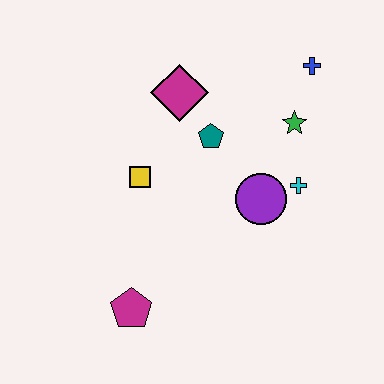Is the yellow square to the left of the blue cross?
Yes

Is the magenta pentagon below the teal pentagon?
Yes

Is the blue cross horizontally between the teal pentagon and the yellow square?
No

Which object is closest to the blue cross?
The green star is closest to the blue cross.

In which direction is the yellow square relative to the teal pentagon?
The yellow square is to the left of the teal pentagon.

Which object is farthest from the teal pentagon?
The magenta pentagon is farthest from the teal pentagon.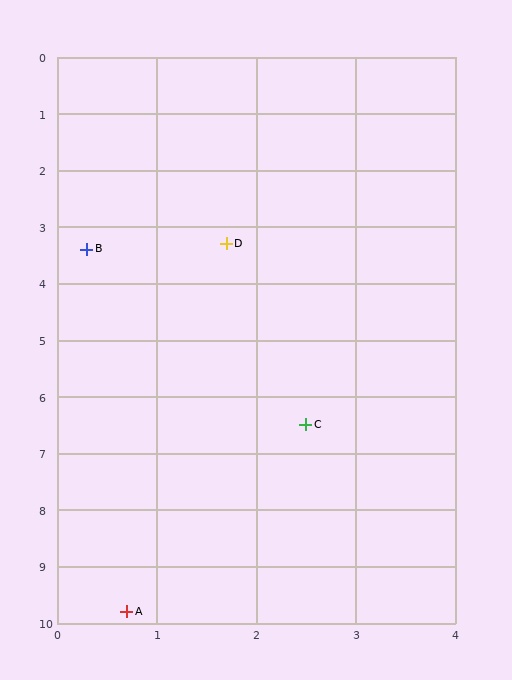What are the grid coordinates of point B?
Point B is at approximately (0.3, 3.4).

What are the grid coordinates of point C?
Point C is at approximately (2.5, 6.5).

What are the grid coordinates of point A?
Point A is at approximately (0.7, 9.8).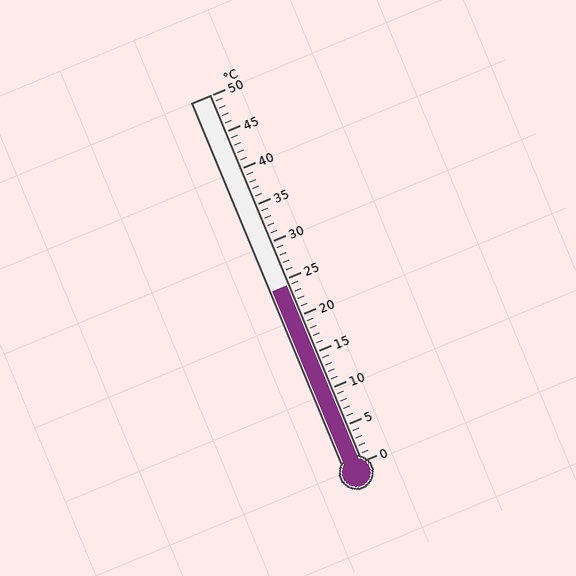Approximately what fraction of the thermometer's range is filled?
The thermometer is filled to approximately 50% of its range.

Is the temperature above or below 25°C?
The temperature is below 25°C.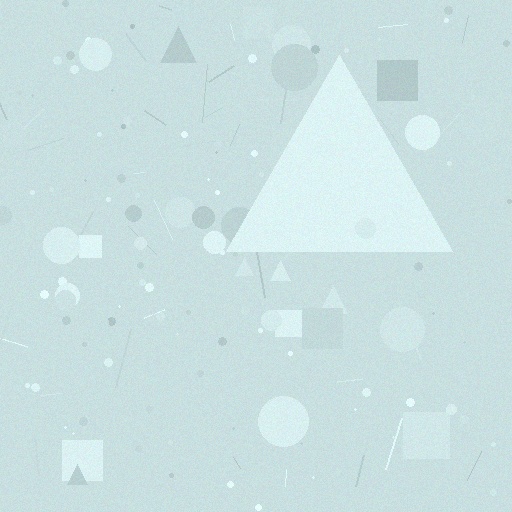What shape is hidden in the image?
A triangle is hidden in the image.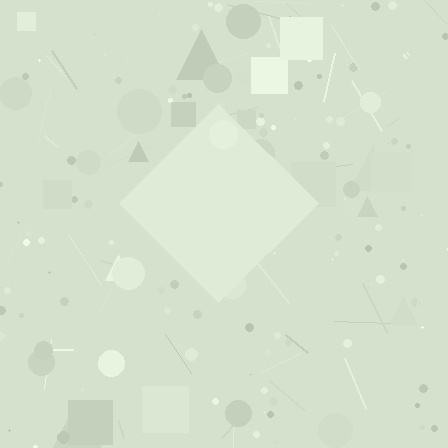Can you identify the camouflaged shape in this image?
The camouflaged shape is a diamond.